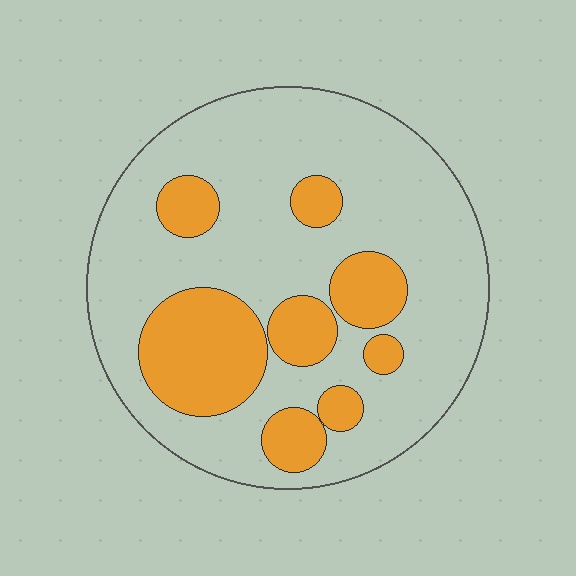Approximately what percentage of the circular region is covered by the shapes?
Approximately 25%.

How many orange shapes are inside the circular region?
8.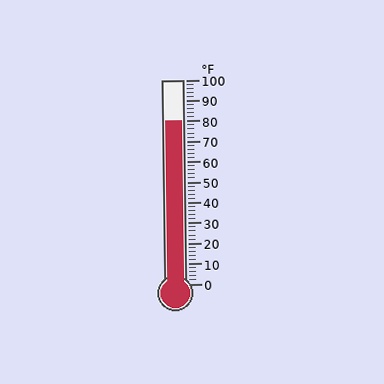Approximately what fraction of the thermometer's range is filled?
The thermometer is filled to approximately 80% of its range.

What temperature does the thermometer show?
The thermometer shows approximately 80°F.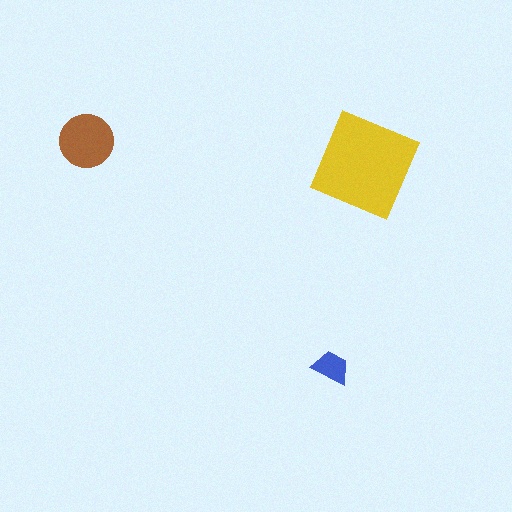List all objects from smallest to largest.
The blue trapezoid, the brown circle, the yellow diamond.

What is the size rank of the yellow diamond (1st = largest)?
1st.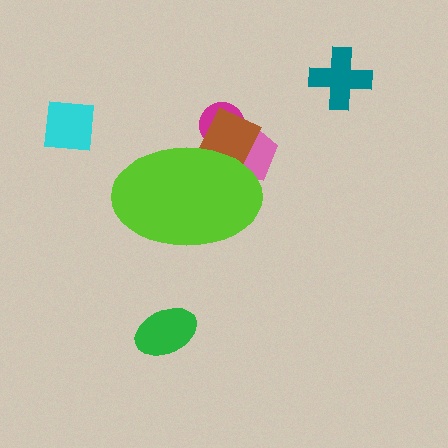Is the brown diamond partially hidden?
Yes, the brown diamond is partially hidden behind the lime ellipse.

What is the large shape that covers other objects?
A lime ellipse.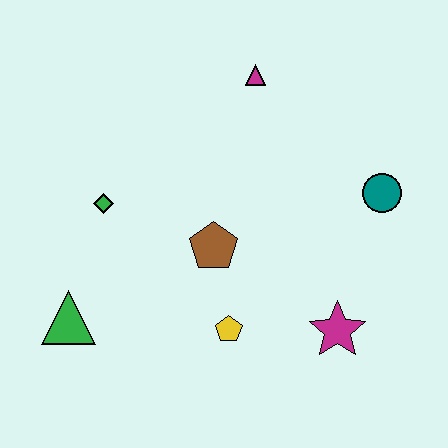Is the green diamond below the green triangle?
No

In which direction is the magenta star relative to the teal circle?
The magenta star is below the teal circle.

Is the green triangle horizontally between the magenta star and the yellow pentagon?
No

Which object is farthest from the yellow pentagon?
The magenta triangle is farthest from the yellow pentagon.